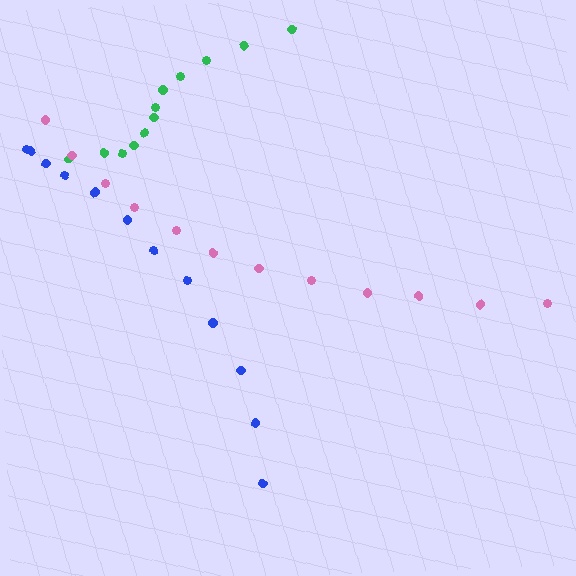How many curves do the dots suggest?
There are 3 distinct paths.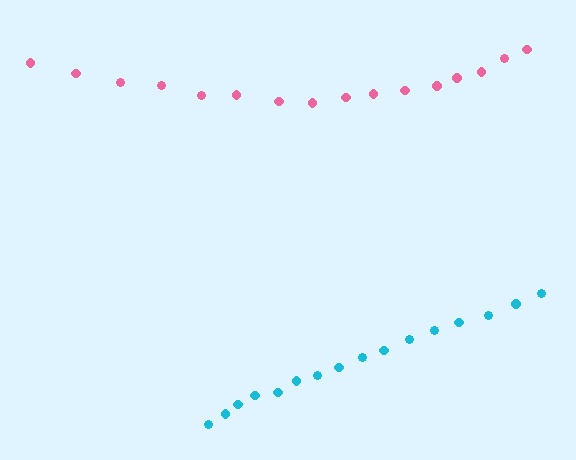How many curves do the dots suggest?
There are 2 distinct paths.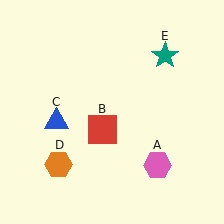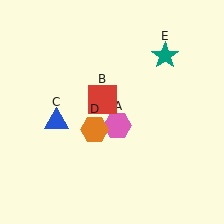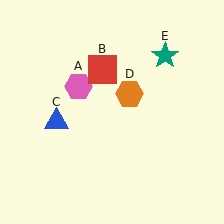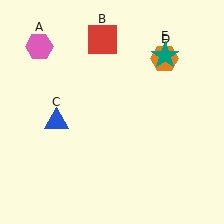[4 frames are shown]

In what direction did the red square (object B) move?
The red square (object B) moved up.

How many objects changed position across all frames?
3 objects changed position: pink hexagon (object A), red square (object B), orange hexagon (object D).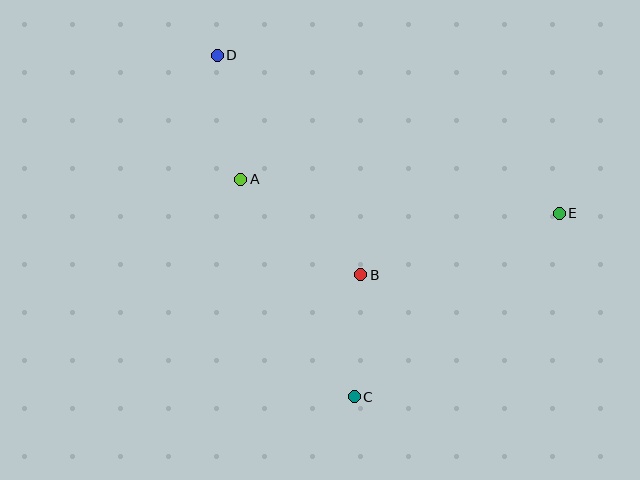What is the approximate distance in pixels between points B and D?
The distance between B and D is approximately 262 pixels.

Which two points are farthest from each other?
Points D and E are farthest from each other.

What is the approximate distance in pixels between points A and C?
The distance between A and C is approximately 245 pixels.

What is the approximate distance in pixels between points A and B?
The distance between A and B is approximately 153 pixels.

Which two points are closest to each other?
Points B and C are closest to each other.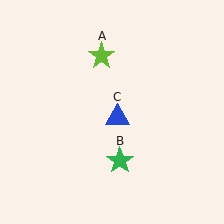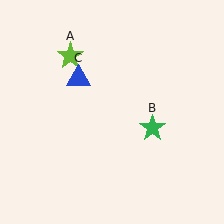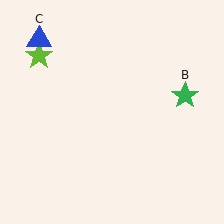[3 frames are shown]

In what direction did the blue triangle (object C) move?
The blue triangle (object C) moved up and to the left.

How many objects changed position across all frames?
3 objects changed position: lime star (object A), green star (object B), blue triangle (object C).